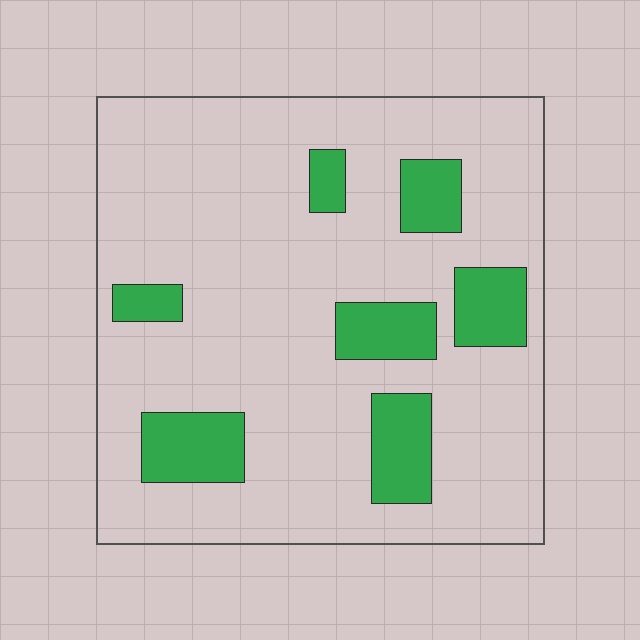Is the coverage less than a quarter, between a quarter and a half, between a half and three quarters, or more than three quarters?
Less than a quarter.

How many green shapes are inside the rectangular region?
7.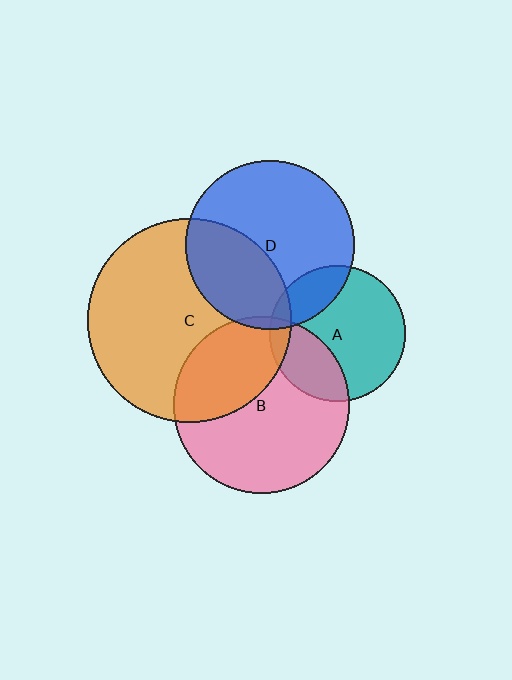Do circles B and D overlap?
Yes.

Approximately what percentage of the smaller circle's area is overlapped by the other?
Approximately 5%.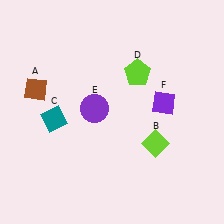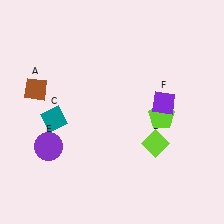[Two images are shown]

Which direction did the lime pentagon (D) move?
The lime pentagon (D) moved down.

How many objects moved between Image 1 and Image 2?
2 objects moved between the two images.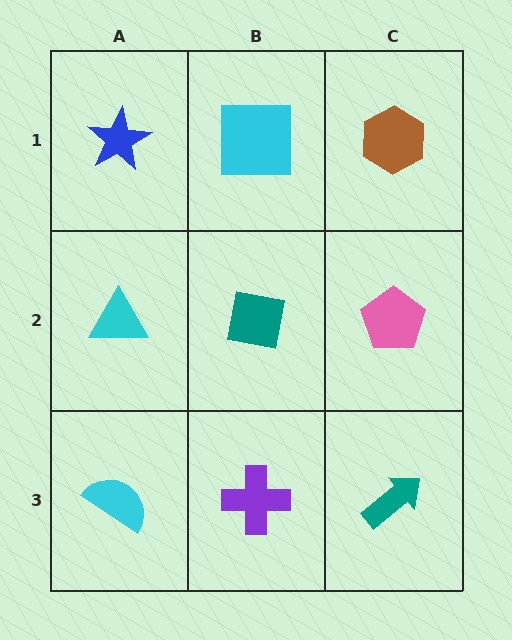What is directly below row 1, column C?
A pink pentagon.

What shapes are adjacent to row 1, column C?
A pink pentagon (row 2, column C), a cyan square (row 1, column B).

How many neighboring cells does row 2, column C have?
3.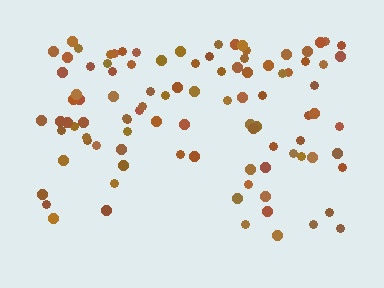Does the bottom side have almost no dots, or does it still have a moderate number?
Still a moderate number, just noticeably fewer than the top.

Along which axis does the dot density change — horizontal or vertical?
Vertical.